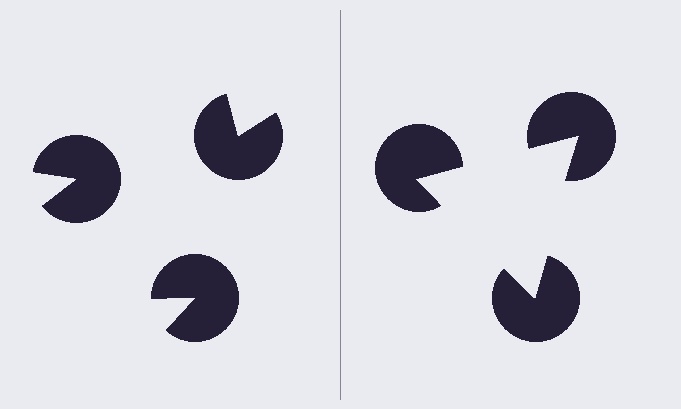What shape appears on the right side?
An illusory triangle.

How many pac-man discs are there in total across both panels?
6 — 3 on each side.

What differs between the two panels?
The pac-man discs are positioned identically on both sides; only the wedge orientations differ. On the right they align to a triangle; on the left they are misaligned.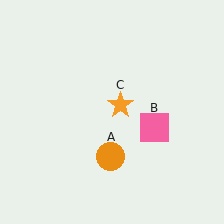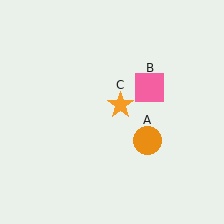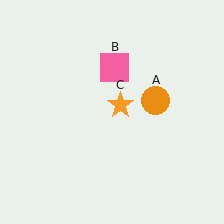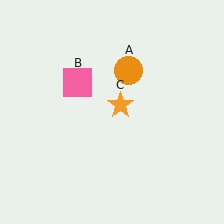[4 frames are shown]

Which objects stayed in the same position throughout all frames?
Orange star (object C) remained stationary.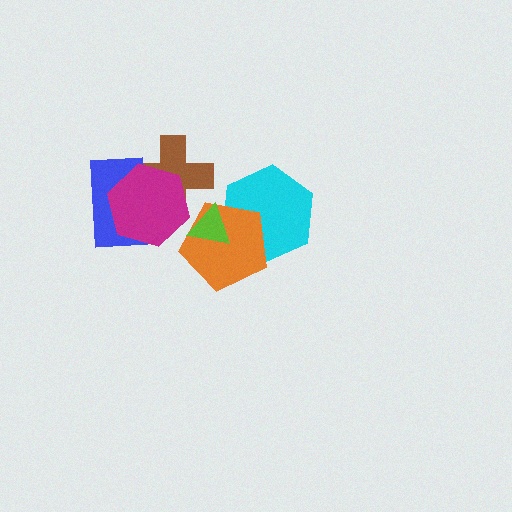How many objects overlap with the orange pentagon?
2 objects overlap with the orange pentagon.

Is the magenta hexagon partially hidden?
No, no other shape covers it.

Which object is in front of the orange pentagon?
The lime triangle is in front of the orange pentagon.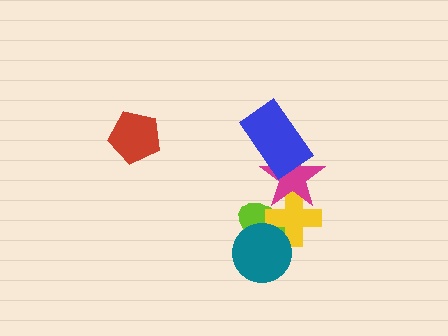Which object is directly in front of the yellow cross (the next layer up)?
The teal circle is directly in front of the yellow cross.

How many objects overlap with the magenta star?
3 objects overlap with the magenta star.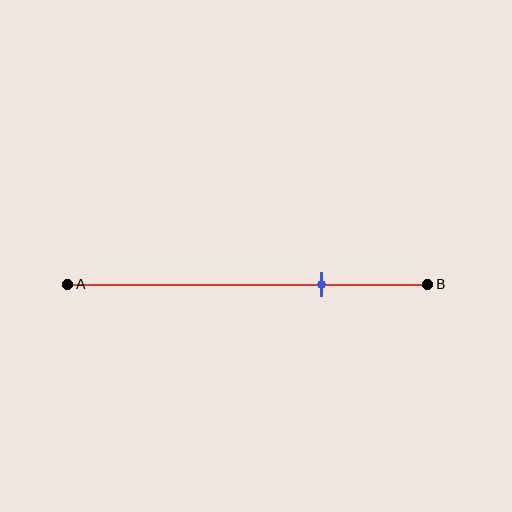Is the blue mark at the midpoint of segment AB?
No, the mark is at about 70% from A, not at the 50% midpoint.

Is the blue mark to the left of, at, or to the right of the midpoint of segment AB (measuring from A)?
The blue mark is to the right of the midpoint of segment AB.